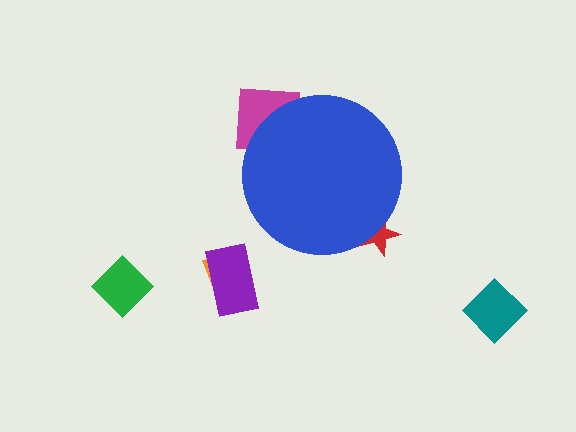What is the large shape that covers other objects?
A blue circle.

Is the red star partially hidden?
Yes, the red star is partially hidden behind the blue circle.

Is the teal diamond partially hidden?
No, the teal diamond is fully visible.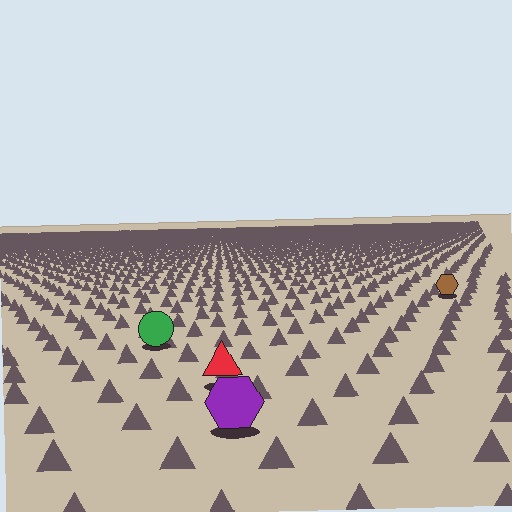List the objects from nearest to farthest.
From nearest to farthest: the purple hexagon, the red triangle, the green circle, the brown hexagon.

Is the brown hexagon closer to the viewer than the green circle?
No. The green circle is closer — you can tell from the texture gradient: the ground texture is coarser near it.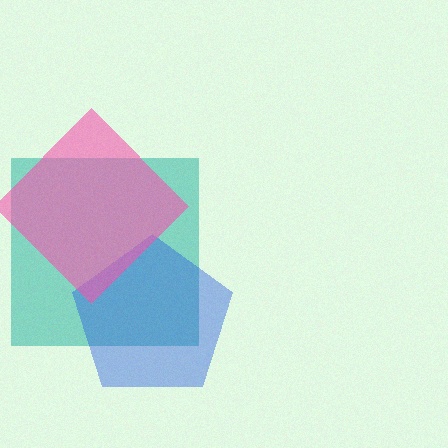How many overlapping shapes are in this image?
There are 3 overlapping shapes in the image.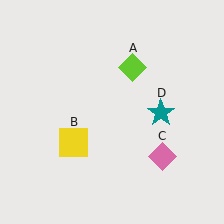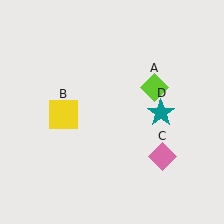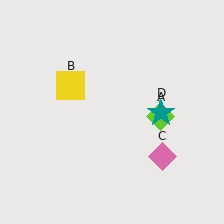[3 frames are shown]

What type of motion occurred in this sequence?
The lime diamond (object A), yellow square (object B) rotated clockwise around the center of the scene.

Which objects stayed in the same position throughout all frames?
Pink diamond (object C) and teal star (object D) remained stationary.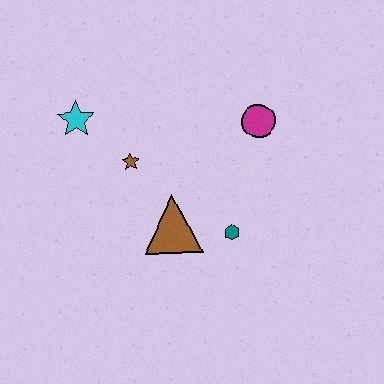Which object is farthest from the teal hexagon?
The cyan star is farthest from the teal hexagon.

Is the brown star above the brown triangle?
Yes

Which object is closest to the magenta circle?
The teal hexagon is closest to the magenta circle.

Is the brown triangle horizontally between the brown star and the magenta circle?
Yes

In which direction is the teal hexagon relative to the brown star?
The teal hexagon is to the right of the brown star.